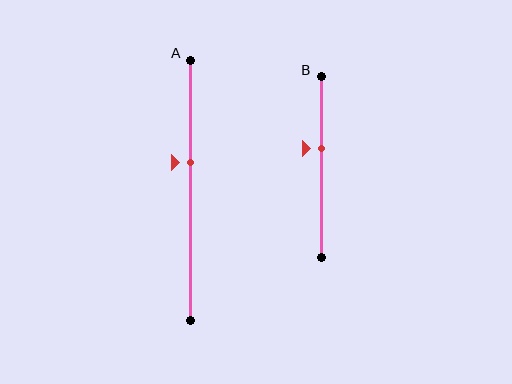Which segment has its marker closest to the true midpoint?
Segment B has its marker closest to the true midpoint.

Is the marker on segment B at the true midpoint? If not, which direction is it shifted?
No, the marker on segment B is shifted upward by about 10% of the segment length.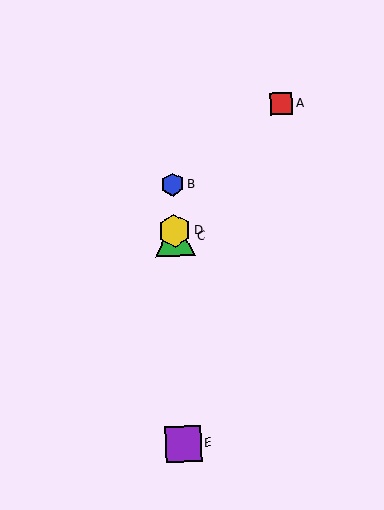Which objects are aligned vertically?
Objects B, C, D, E are aligned vertically.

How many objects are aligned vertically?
4 objects (B, C, D, E) are aligned vertically.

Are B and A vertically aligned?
No, B is at x≈173 and A is at x≈281.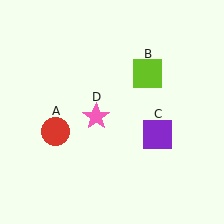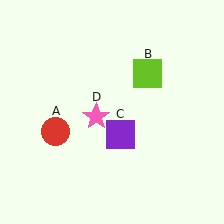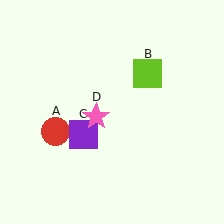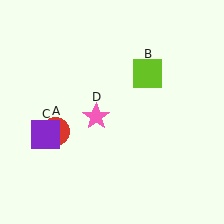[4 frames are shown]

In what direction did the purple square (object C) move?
The purple square (object C) moved left.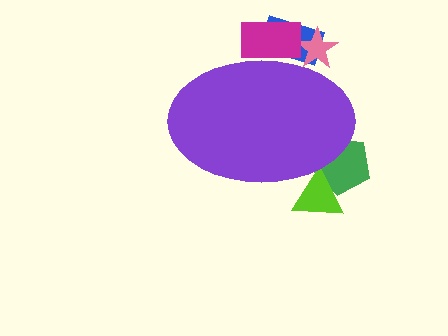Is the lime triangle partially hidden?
Yes, the lime triangle is partially hidden behind the purple ellipse.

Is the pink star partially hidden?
Yes, the pink star is partially hidden behind the purple ellipse.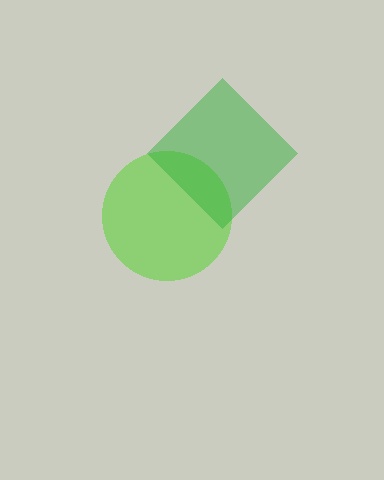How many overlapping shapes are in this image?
There are 2 overlapping shapes in the image.